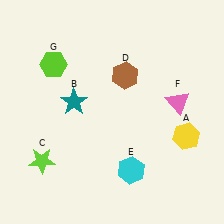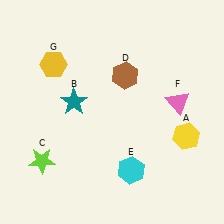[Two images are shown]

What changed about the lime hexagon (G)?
In Image 1, G is lime. In Image 2, it changed to yellow.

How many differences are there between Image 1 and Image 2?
There is 1 difference between the two images.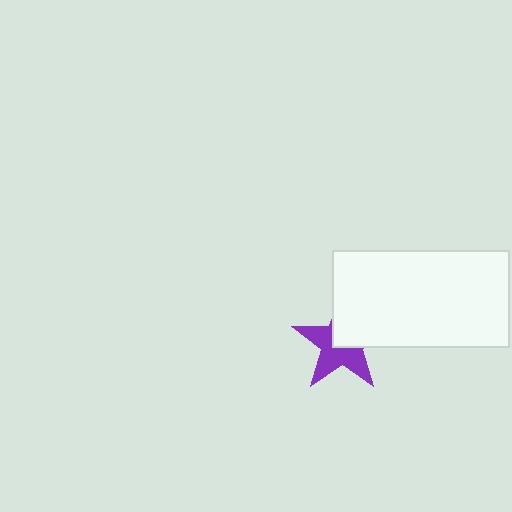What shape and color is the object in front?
The object in front is a white rectangle.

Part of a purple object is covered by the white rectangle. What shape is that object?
It is a star.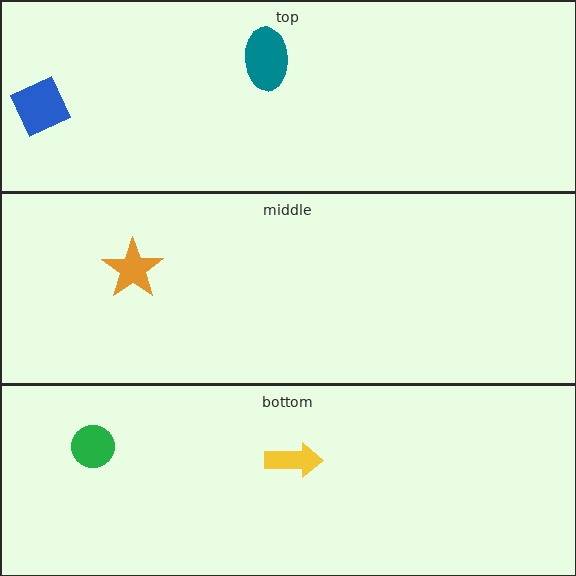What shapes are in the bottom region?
The yellow arrow, the green circle.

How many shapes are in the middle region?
1.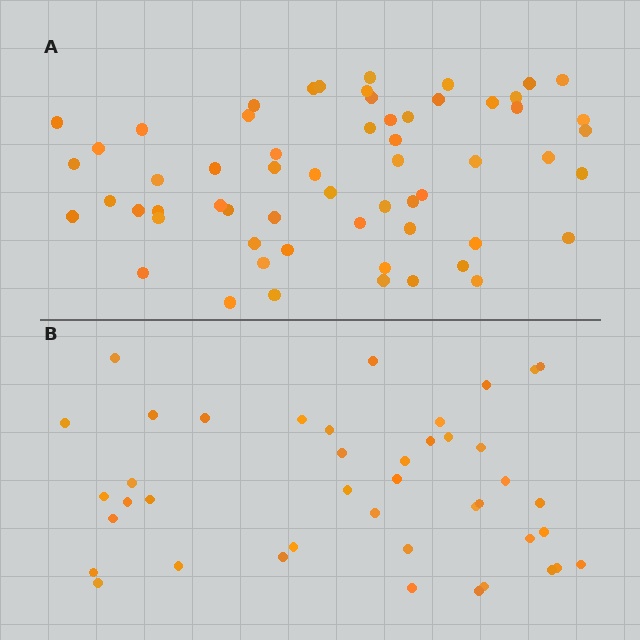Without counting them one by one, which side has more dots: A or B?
Region A (the top region) has more dots.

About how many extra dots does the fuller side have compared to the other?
Region A has approximately 20 more dots than region B.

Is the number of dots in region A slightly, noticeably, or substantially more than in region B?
Region A has noticeably more, but not dramatically so. The ratio is roughly 1.4 to 1.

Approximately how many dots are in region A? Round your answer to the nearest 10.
About 60 dots.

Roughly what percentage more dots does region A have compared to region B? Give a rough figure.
About 45% more.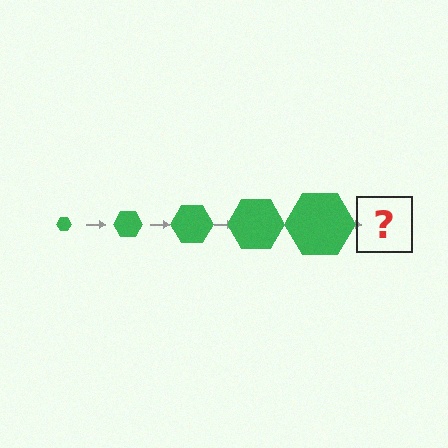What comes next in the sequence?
The next element should be a green hexagon, larger than the previous one.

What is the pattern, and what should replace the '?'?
The pattern is that the hexagon gets progressively larger each step. The '?' should be a green hexagon, larger than the previous one.